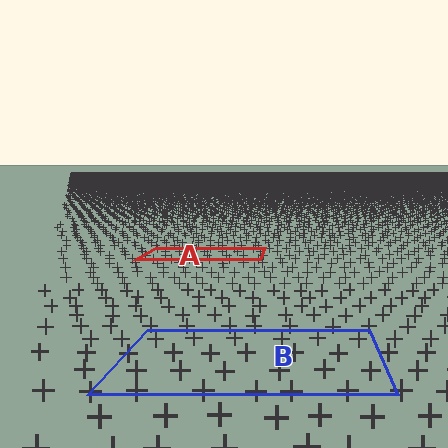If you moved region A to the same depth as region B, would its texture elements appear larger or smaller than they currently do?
They would appear larger. At a closer depth, the same texture elements are projected at a bigger on-screen size.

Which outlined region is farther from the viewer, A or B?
Region A is farther from the viewer — the texture elements inside it appear smaller and more densely packed.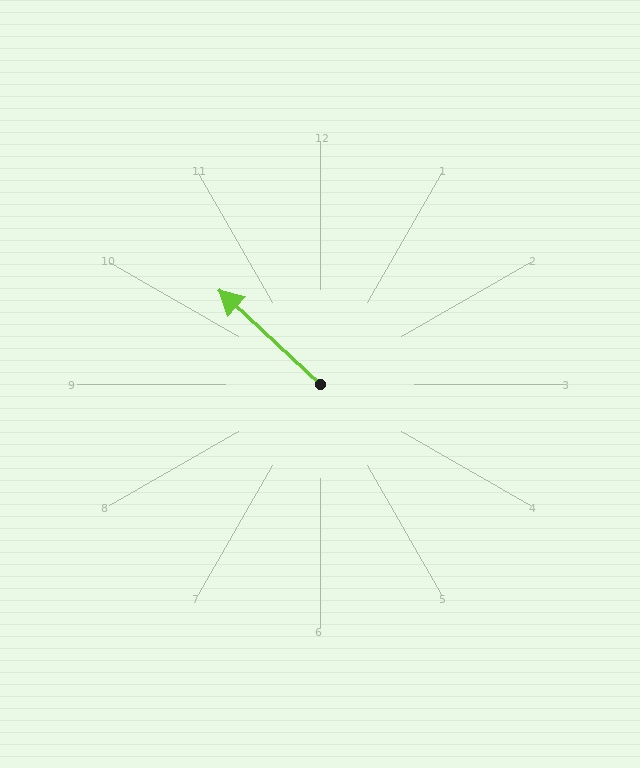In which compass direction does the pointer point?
Northwest.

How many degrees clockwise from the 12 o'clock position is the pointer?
Approximately 313 degrees.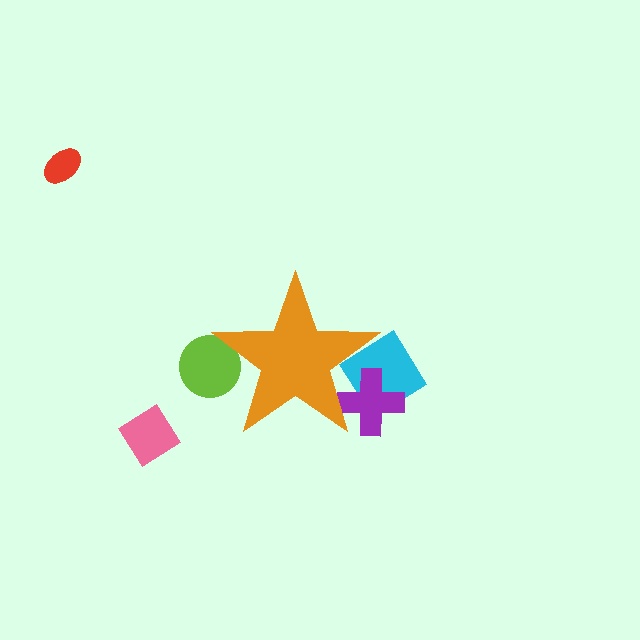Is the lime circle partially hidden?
Yes, the lime circle is partially hidden behind the orange star.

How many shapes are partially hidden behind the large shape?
3 shapes are partially hidden.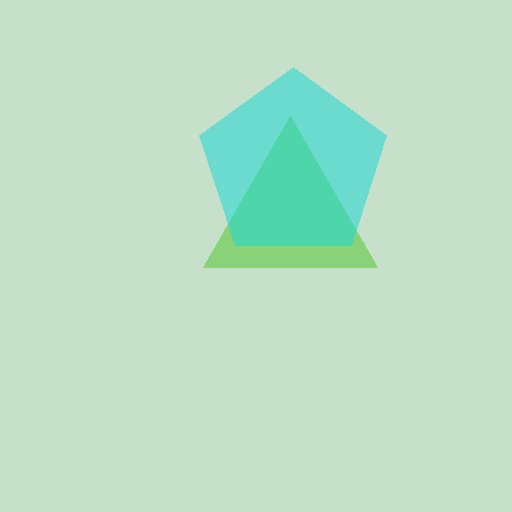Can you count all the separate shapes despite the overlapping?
Yes, there are 2 separate shapes.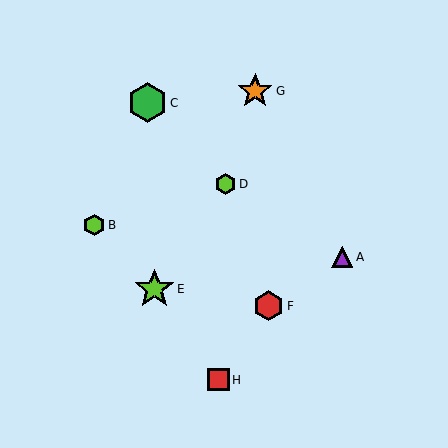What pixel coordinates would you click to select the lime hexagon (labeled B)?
Click at (94, 225) to select the lime hexagon B.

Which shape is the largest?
The green hexagon (labeled C) is the largest.